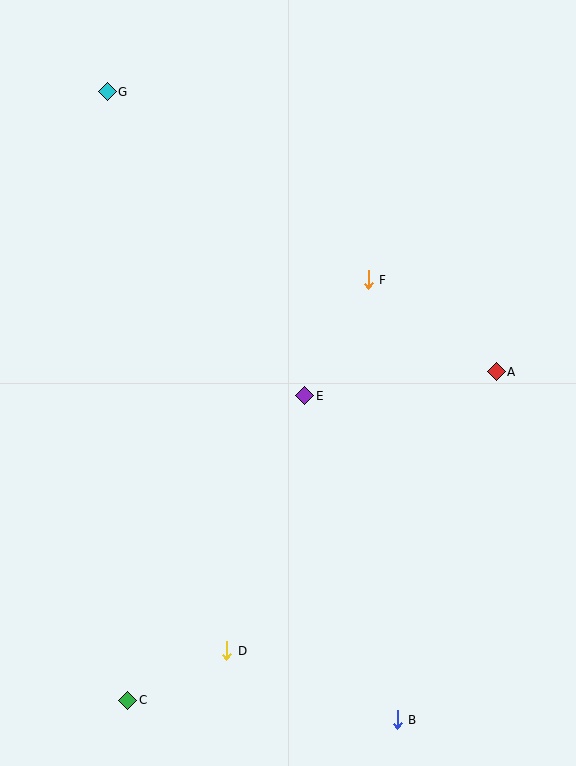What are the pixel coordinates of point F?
Point F is at (368, 280).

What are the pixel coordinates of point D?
Point D is at (227, 651).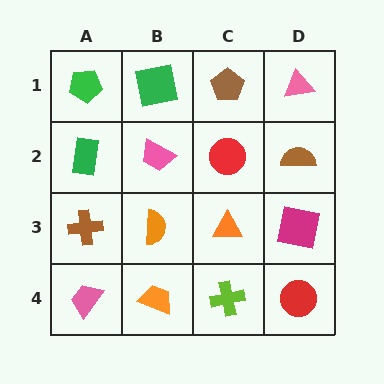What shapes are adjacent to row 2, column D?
A pink triangle (row 1, column D), a magenta square (row 3, column D), a red circle (row 2, column C).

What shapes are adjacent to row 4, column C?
An orange triangle (row 3, column C), an orange trapezoid (row 4, column B), a red circle (row 4, column D).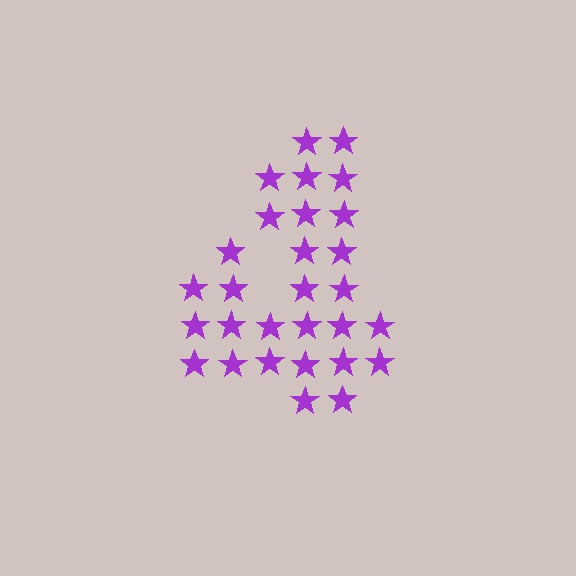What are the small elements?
The small elements are stars.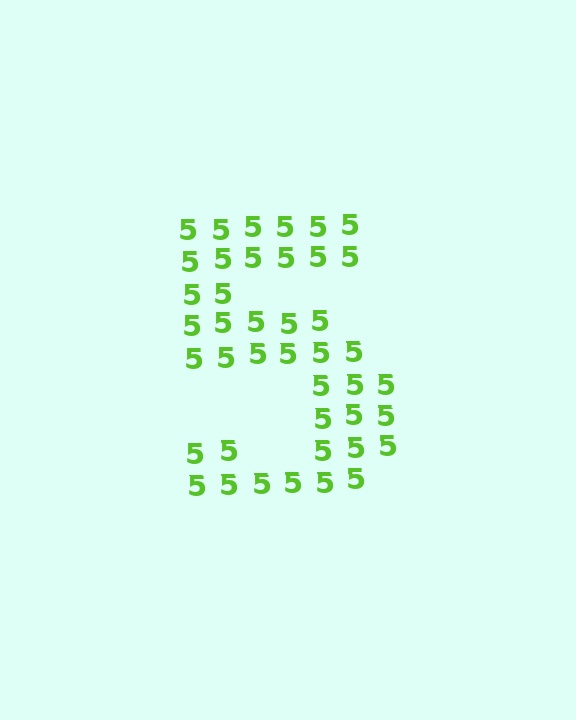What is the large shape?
The large shape is the digit 5.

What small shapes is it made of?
It is made of small digit 5's.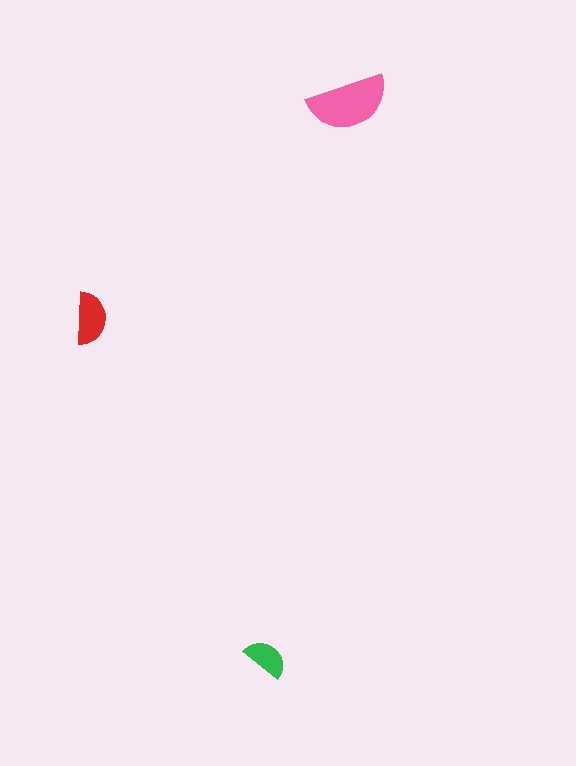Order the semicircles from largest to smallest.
the pink one, the red one, the green one.